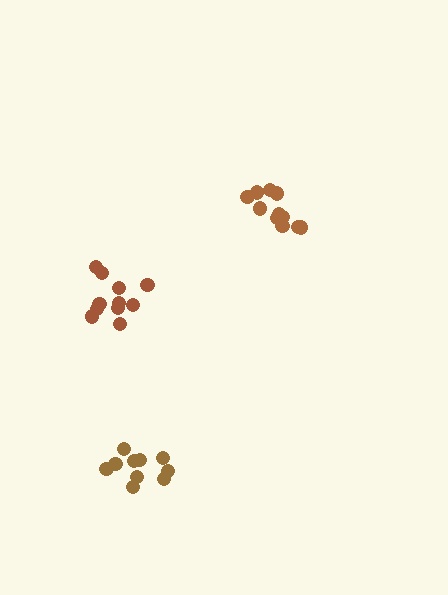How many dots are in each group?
Group 1: 11 dots, Group 2: 10 dots, Group 3: 11 dots (32 total).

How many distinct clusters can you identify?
There are 3 distinct clusters.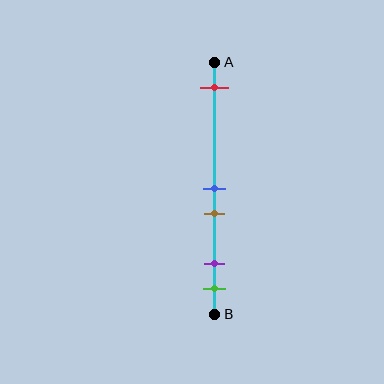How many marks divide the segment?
There are 5 marks dividing the segment.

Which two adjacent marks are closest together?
The blue and brown marks are the closest adjacent pair.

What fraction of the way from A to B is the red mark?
The red mark is approximately 10% (0.1) of the way from A to B.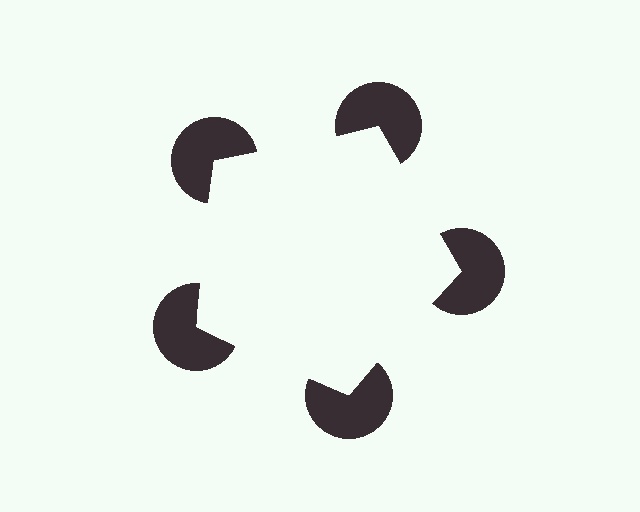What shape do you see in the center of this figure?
An illusory pentagon — its edges are inferred from the aligned wedge cuts in the pac-man discs, not physically drawn.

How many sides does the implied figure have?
5 sides.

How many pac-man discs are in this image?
There are 5 — one at each vertex of the illusory pentagon.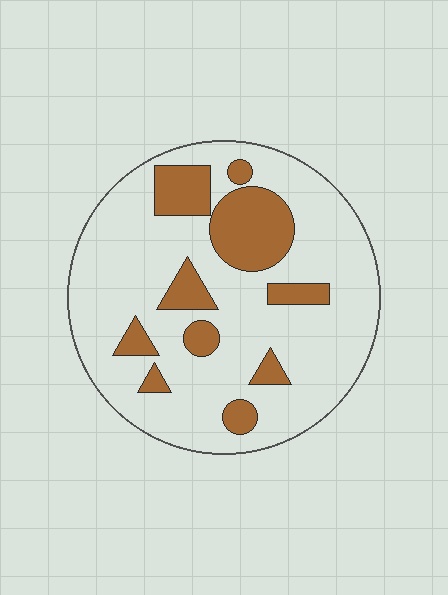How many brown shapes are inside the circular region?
10.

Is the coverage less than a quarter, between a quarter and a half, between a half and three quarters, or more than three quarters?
Less than a quarter.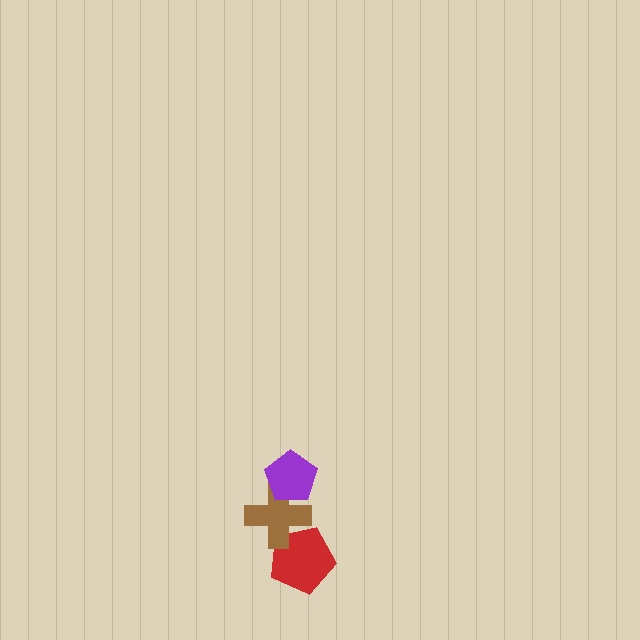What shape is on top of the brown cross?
The purple pentagon is on top of the brown cross.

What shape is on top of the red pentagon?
The brown cross is on top of the red pentagon.